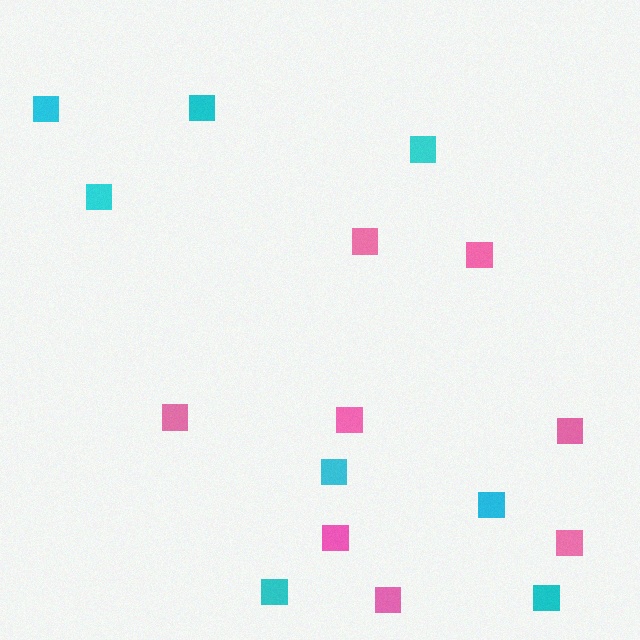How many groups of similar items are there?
There are 2 groups: one group of cyan squares (8) and one group of pink squares (8).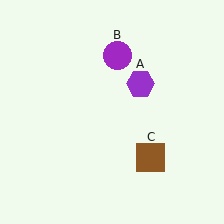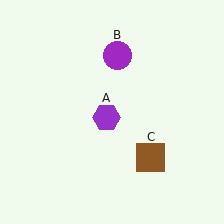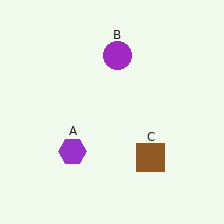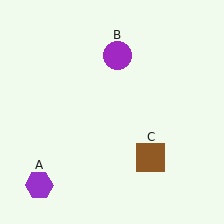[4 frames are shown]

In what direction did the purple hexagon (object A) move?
The purple hexagon (object A) moved down and to the left.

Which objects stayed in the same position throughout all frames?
Purple circle (object B) and brown square (object C) remained stationary.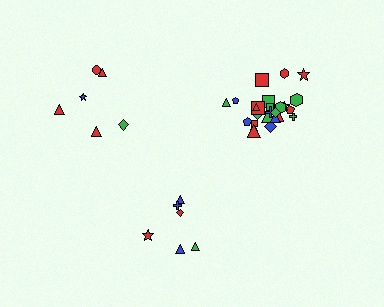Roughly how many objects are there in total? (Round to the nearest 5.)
Roughly 35 objects in total.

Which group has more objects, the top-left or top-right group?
The top-right group.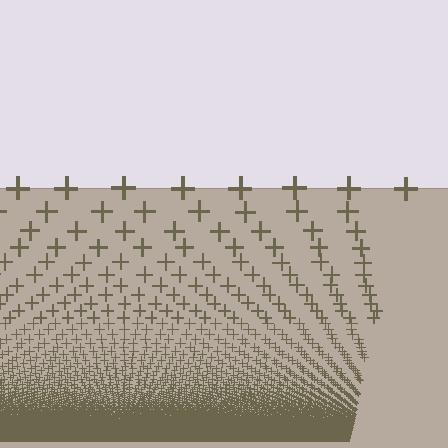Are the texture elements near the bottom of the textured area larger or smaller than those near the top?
Smaller. The gradient is inverted — elements near the bottom are smaller and denser.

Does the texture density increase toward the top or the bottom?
Density increases toward the bottom.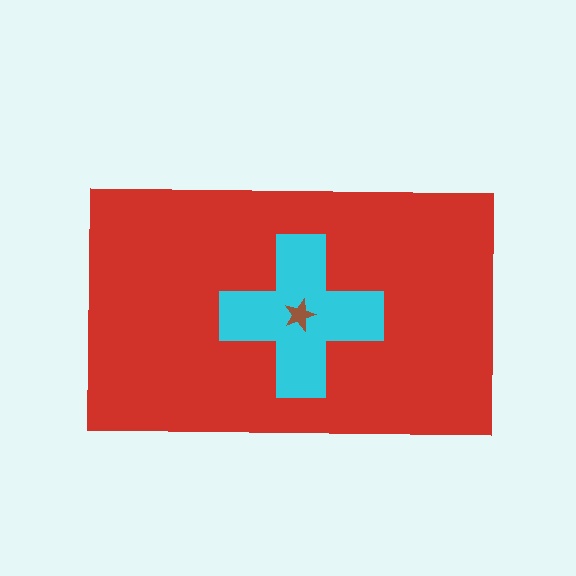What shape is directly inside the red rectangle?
The cyan cross.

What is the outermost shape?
The red rectangle.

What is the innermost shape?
The brown star.